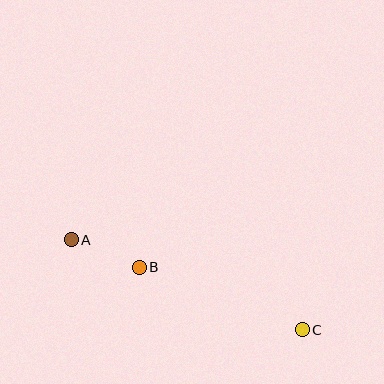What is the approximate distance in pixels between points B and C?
The distance between B and C is approximately 174 pixels.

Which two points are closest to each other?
Points A and B are closest to each other.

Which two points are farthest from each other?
Points A and C are farthest from each other.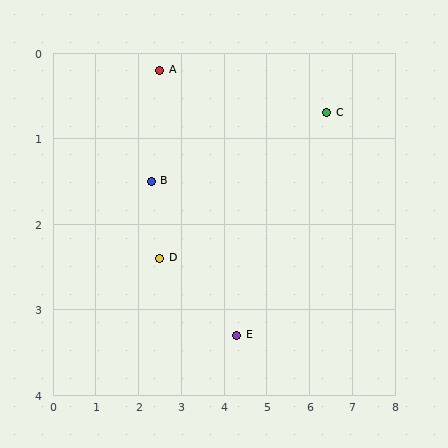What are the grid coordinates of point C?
Point C is at approximately (6.4, 0.7).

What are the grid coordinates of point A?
Point A is at approximately (2.5, 0.2).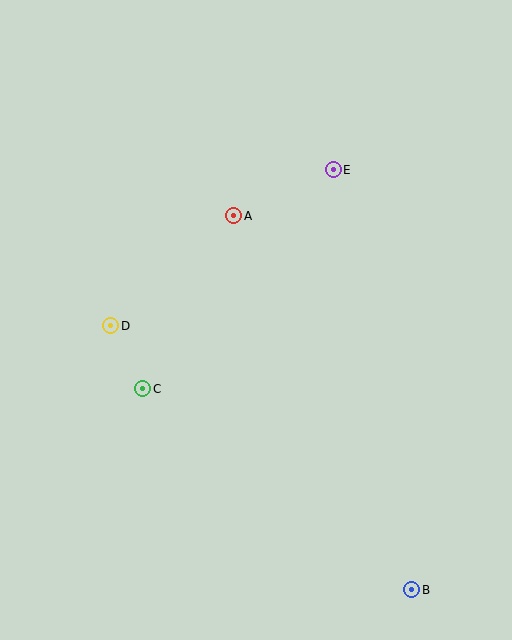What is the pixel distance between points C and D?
The distance between C and D is 71 pixels.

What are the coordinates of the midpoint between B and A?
The midpoint between B and A is at (323, 403).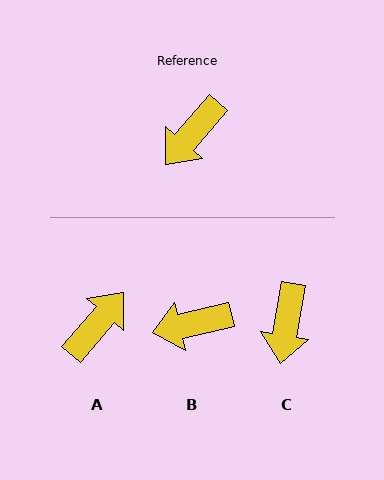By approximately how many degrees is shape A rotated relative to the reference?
Approximately 180 degrees clockwise.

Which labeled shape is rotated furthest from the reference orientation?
A, about 180 degrees away.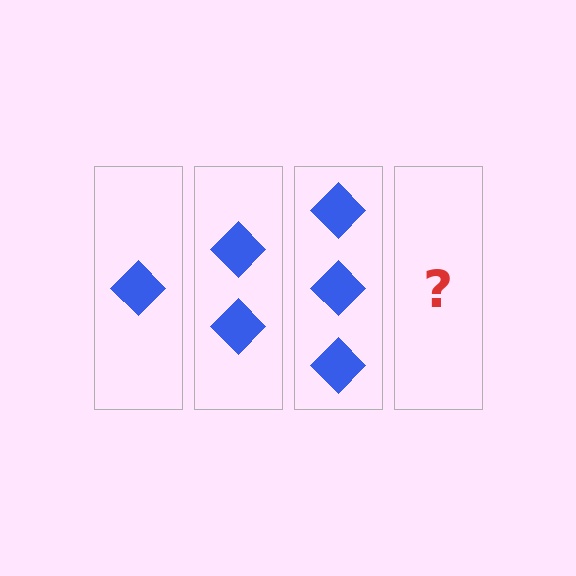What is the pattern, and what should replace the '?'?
The pattern is that each step adds one more diamond. The '?' should be 4 diamonds.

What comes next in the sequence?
The next element should be 4 diamonds.